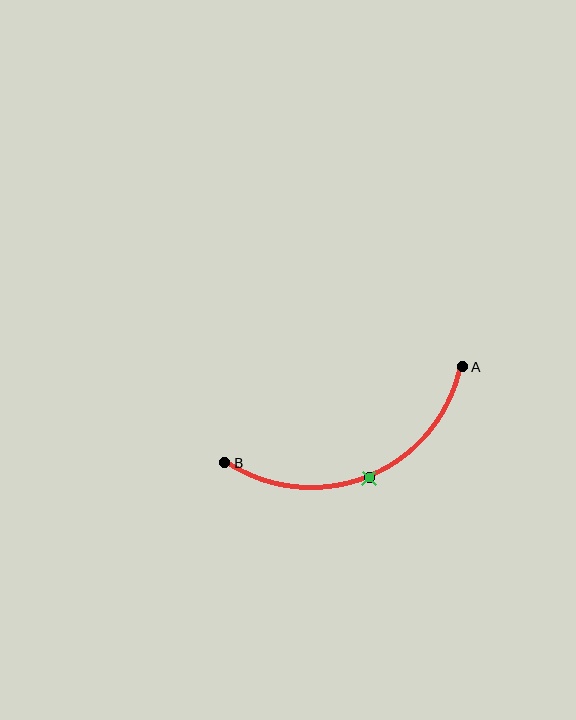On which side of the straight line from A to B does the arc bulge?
The arc bulges below the straight line connecting A and B.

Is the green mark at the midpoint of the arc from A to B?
Yes. The green mark lies on the arc at equal arc-length from both A and B — it is the arc midpoint.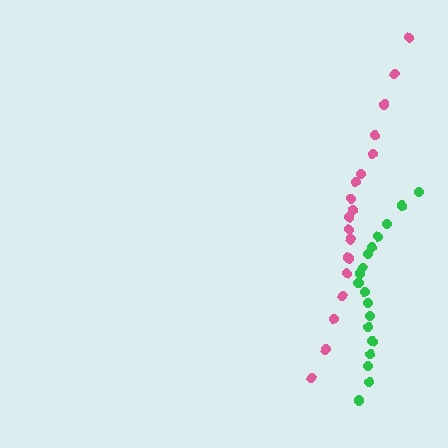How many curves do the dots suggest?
There are 2 distinct paths.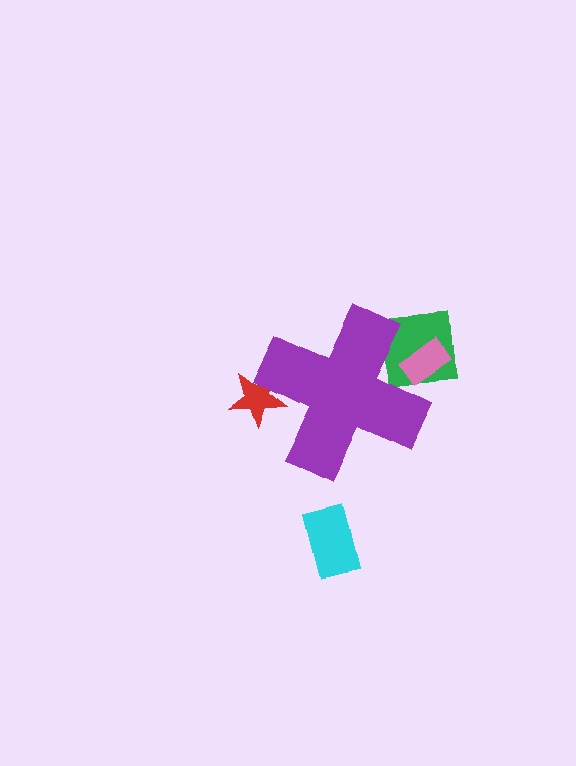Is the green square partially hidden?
Yes, the green square is partially hidden behind the purple cross.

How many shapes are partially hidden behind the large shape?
3 shapes are partially hidden.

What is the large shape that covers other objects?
A purple cross.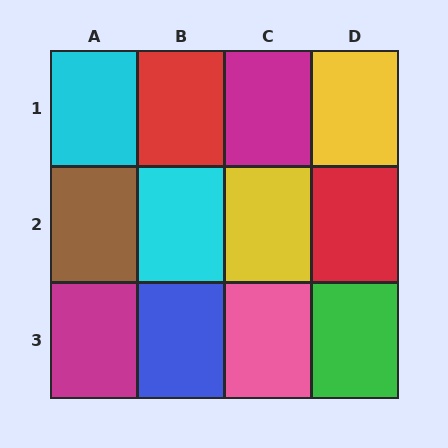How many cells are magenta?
2 cells are magenta.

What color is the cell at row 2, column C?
Yellow.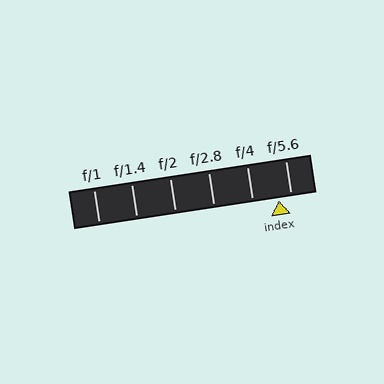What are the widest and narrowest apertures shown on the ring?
The widest aperture shown is f/1 and the narrowest is f/5.6.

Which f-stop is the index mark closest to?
The index mark is closest to f/5.6.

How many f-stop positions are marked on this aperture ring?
There are 6 f-stop positions marked.